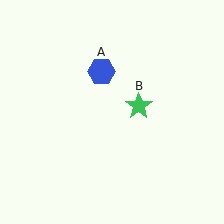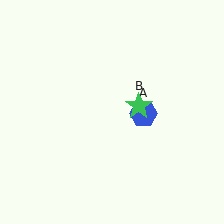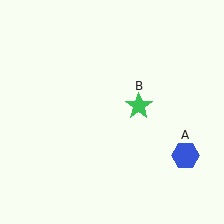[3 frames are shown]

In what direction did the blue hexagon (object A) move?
The blue hexagon (object A) moved down and to the right.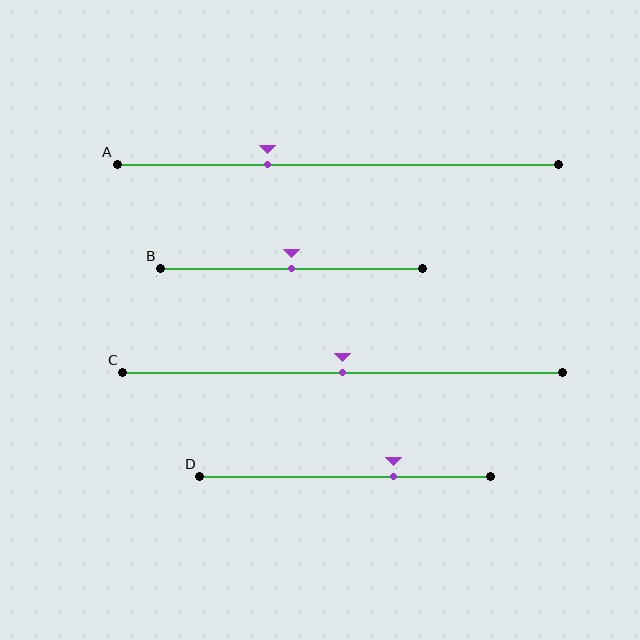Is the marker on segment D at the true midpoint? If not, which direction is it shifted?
No, the marker on segment D is shifted to the right by about 17% of the segment length.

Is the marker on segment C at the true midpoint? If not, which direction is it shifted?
Yes, the marker on segment C is at the true midpoint.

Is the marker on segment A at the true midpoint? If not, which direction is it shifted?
No, the marker on segment A is shifted to the left by about 16% of the segment length.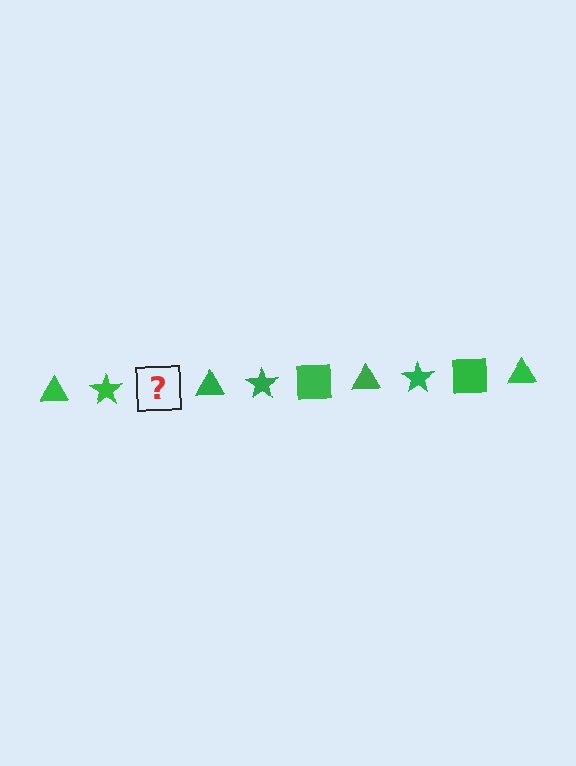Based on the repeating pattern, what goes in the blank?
The blank should be a green square.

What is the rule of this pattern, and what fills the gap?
The rule is that the pattern cycles through triangle, star, square shapes in green. The gap should be filled with a green square.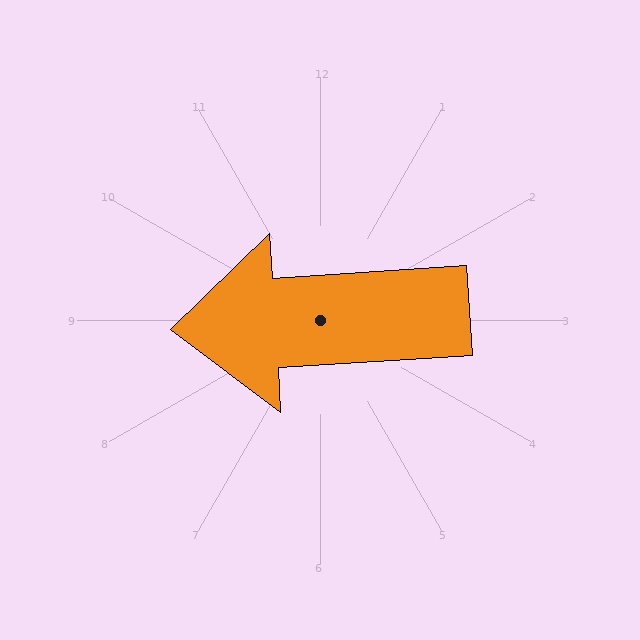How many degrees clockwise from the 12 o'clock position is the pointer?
Approximately 266 degrees.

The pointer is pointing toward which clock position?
Roughly 9 o'clock.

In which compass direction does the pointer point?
West.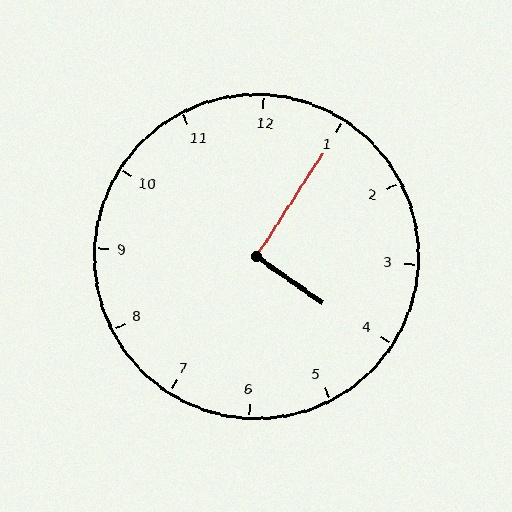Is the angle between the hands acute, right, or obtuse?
It is right.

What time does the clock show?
4:05.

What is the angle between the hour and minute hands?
Approximately 92 degrees.